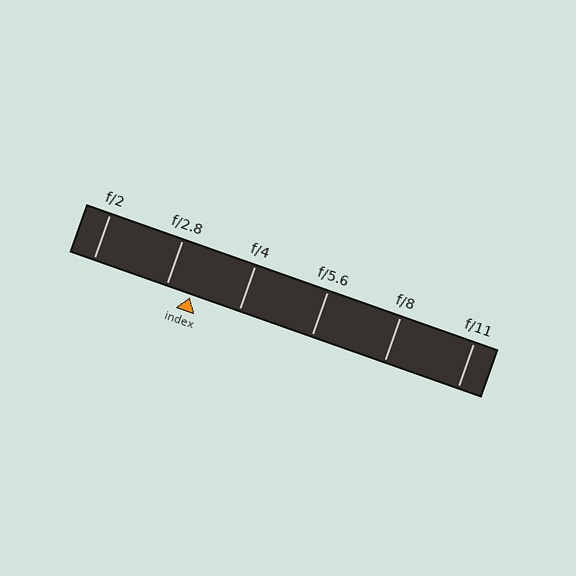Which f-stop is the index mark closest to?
The index mark is closest to f/2.8.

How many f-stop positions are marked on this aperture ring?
There are 6 f-stop positions marked.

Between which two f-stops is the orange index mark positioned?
The index mark is between f/2.8 and f/4.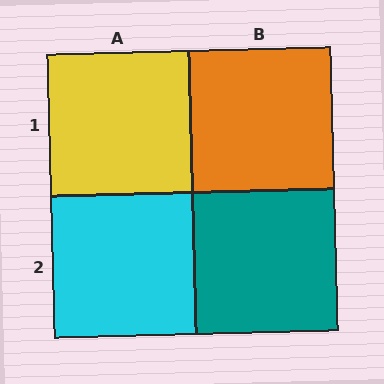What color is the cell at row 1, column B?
Orange.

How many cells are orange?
1 cell is orange.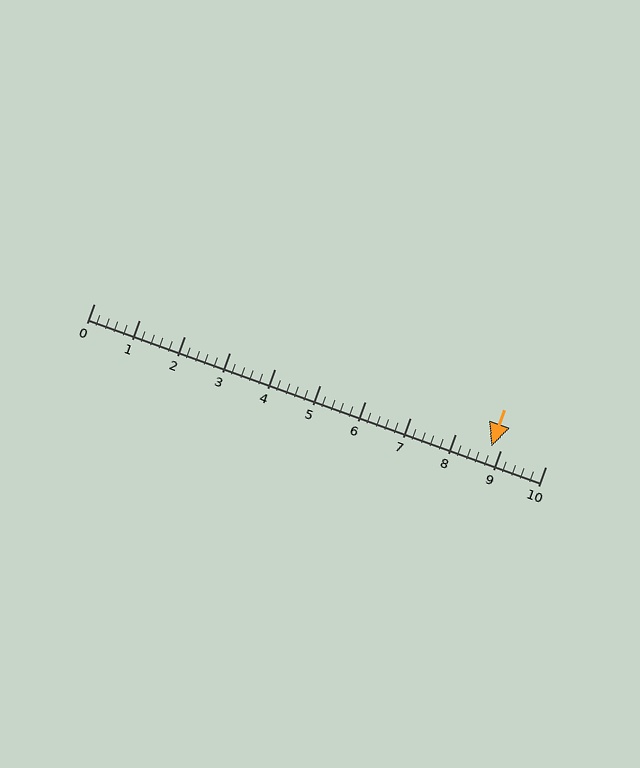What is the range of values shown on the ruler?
The ruler shows values from 0 to 10.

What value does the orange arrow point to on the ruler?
The orange arrow points to approximately 8.8.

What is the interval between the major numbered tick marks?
The major tick marks are spaced 1 units apart.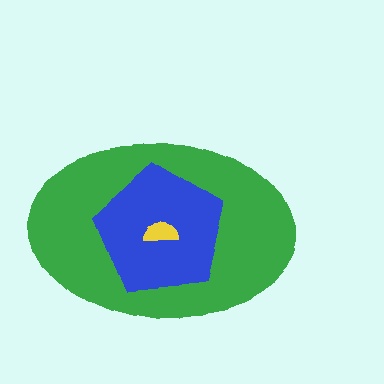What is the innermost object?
The yellow semicircle.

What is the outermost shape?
The green ellipse.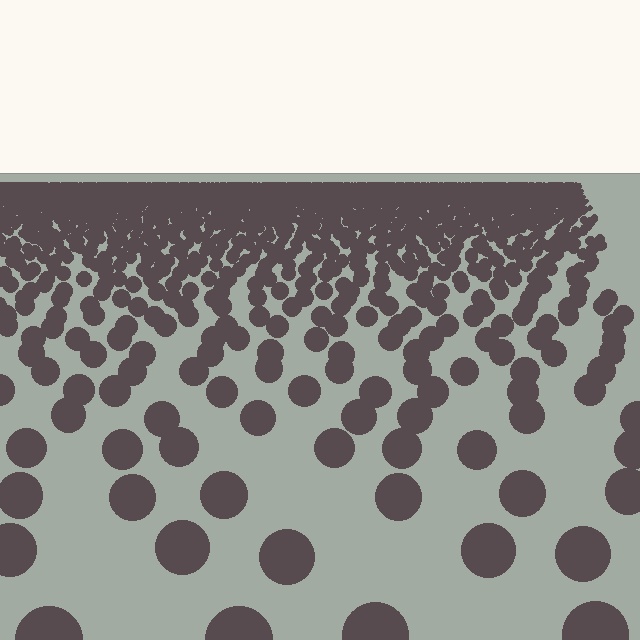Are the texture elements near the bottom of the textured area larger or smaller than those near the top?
Larger. Near the bottom, elements are closer to the viewer and appear at a bigger on-screen size.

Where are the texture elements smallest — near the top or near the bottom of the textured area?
Near the top.